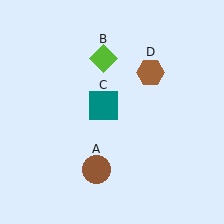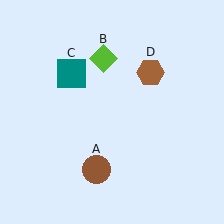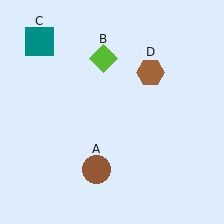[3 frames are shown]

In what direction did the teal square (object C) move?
The teal square (object C) moved up and to the left.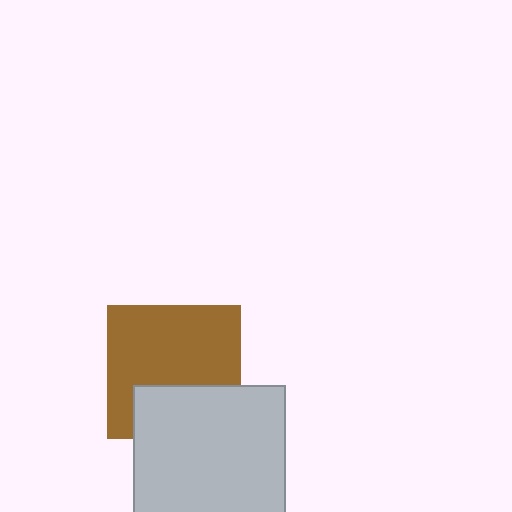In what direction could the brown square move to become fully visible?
The brown square could move up. That would shift it out from behind the light gray square entirely.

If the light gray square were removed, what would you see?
You would see the complete brown square.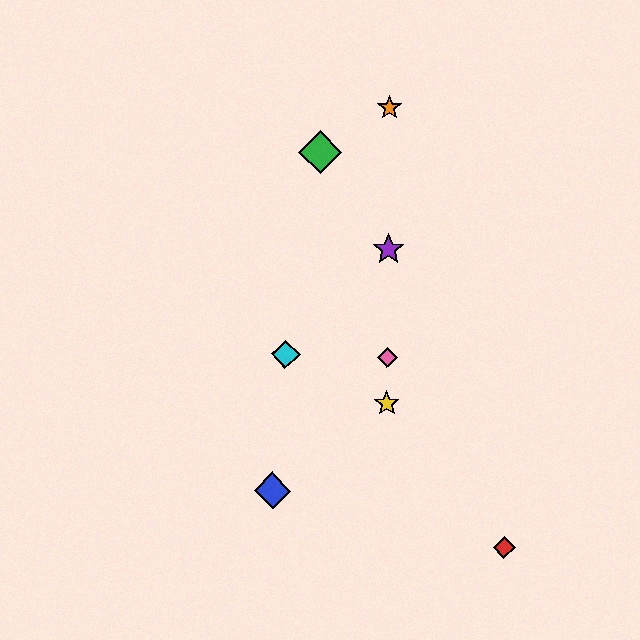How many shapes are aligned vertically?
4 shapes (the yellow star, the purple star, the orange star, the pink diamond) are aligned vertically.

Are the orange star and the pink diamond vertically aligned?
Yes, both are at x≈390.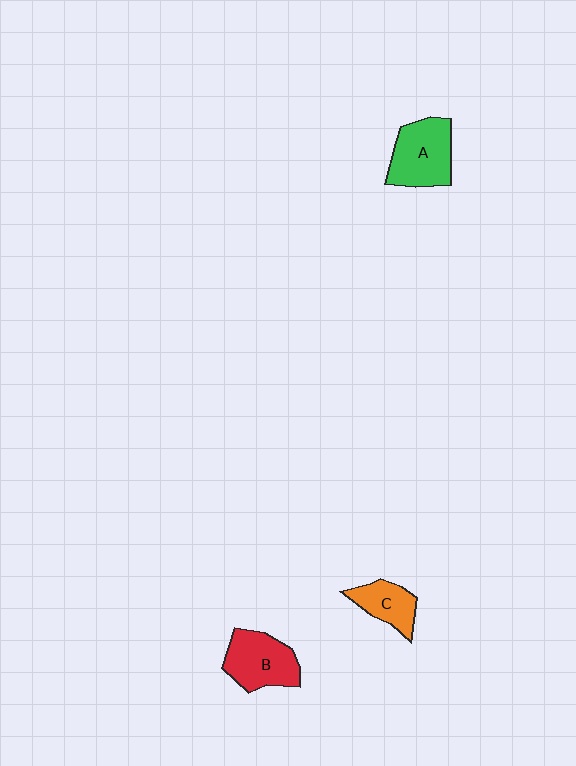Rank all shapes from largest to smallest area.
From largest to smallest: A (green), B (red), C (orange).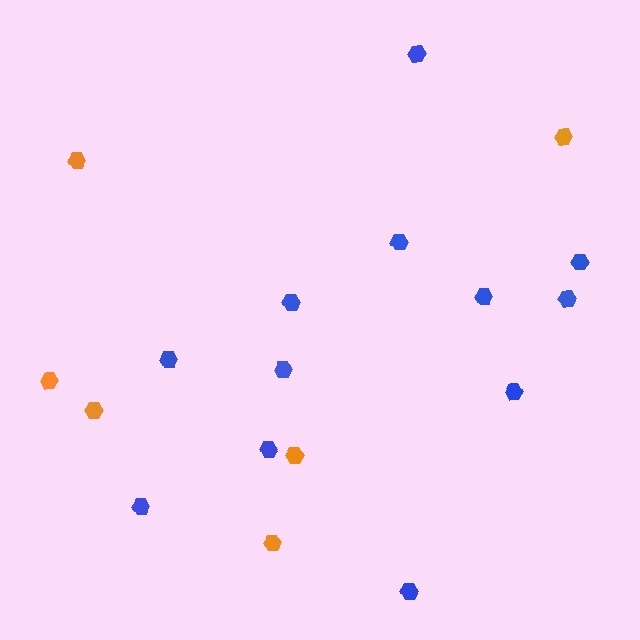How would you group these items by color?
There are 2 groups: one group of blue hexagons (12) and one group of orange hexagons (6).